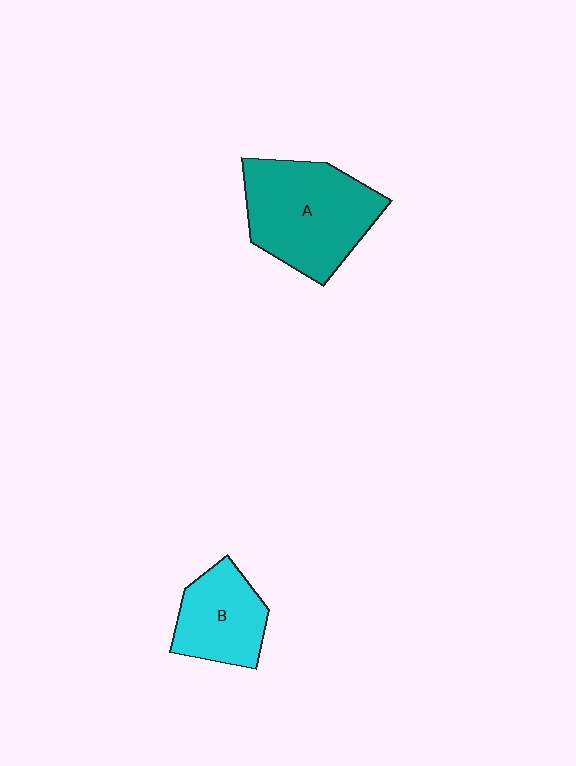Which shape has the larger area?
Shape A (teal).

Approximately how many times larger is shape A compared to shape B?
Approximately 1.7 times.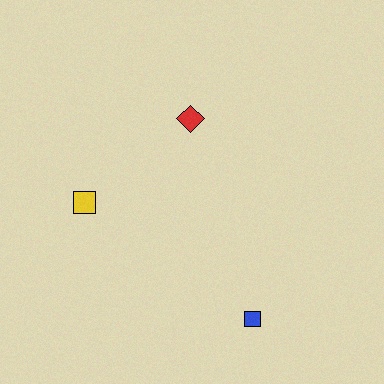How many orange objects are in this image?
There are no orange objects.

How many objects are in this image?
There are 3 objects.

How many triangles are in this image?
There are no triangles.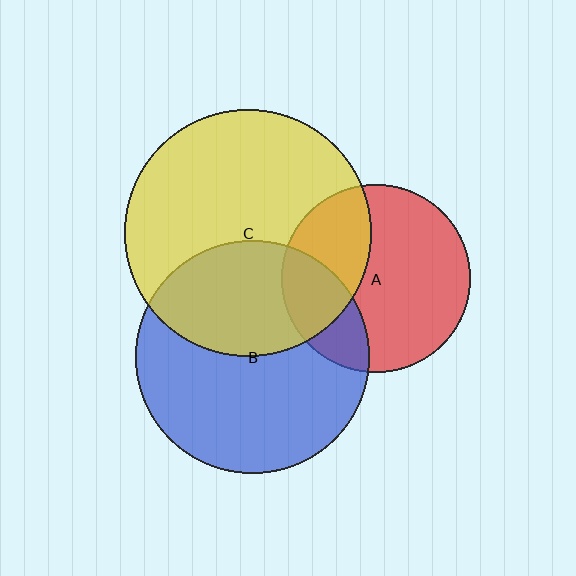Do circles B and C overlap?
Yes.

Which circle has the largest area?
Circle C (yellow).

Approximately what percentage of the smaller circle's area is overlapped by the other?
Approximately 40%.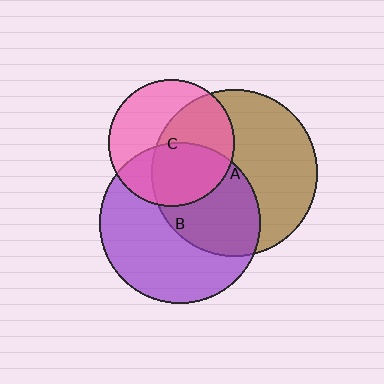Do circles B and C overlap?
Yes.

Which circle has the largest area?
Circle A (brown).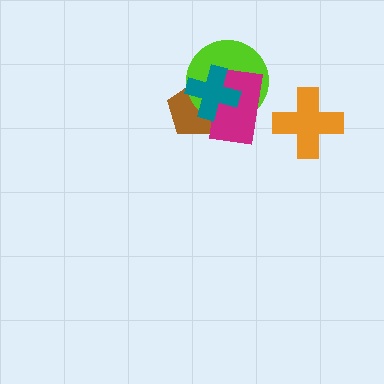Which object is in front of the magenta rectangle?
The teal cross is in front of the magenta rectangle.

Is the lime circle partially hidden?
Yes, it is partially covered by another shape.